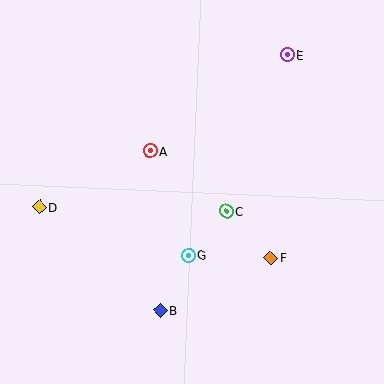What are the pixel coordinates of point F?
Point F is at (271, 258).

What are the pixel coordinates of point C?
Point C is at (227, 211).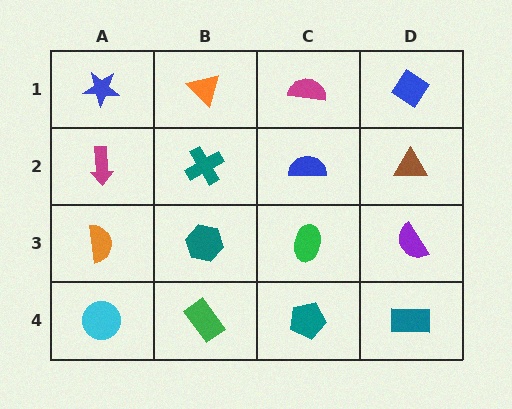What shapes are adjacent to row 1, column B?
A teal cross (row 2, column B), a blue star (row 1, column A), a magenta semicircle (row 1, column C).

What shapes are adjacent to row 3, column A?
A magenta arrow (row 2, column A), a cyan circle (row 4, column A), a teal hexagon (row 3, column B).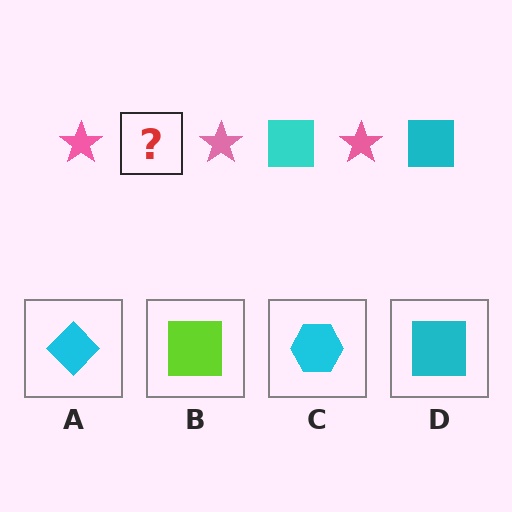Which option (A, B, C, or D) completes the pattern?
D.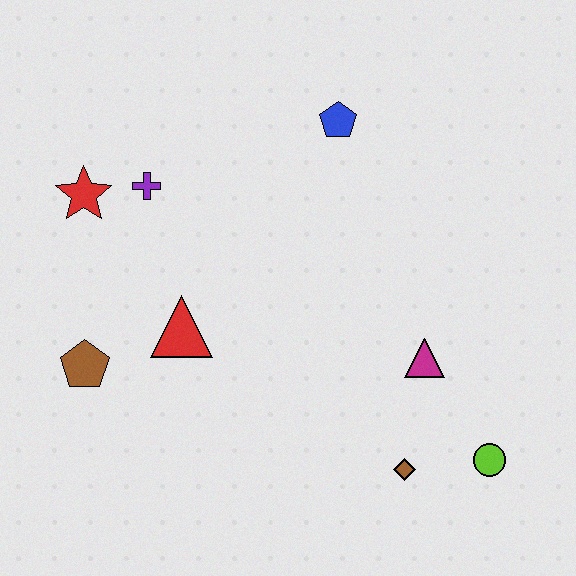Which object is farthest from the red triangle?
The lime circle is farthest from the red triangle.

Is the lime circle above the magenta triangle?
No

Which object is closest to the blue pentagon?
The purple cross is closest to the blue pentagon.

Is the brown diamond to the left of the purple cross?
No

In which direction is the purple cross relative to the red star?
The purple cross is to the right of the red star.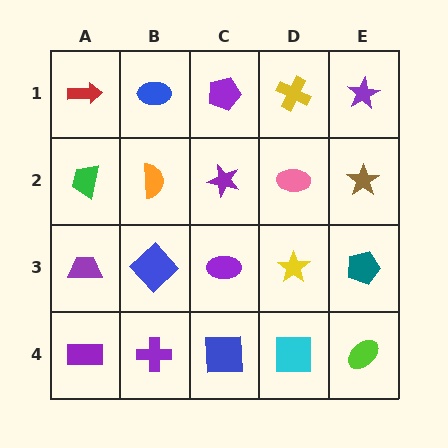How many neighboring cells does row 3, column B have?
4.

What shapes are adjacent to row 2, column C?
A purple pentagon (row 1, column C), a purple ellipse (row 3, column C), an orange semicircle (row 2, column B), a pink ellipse (row 2, column D).